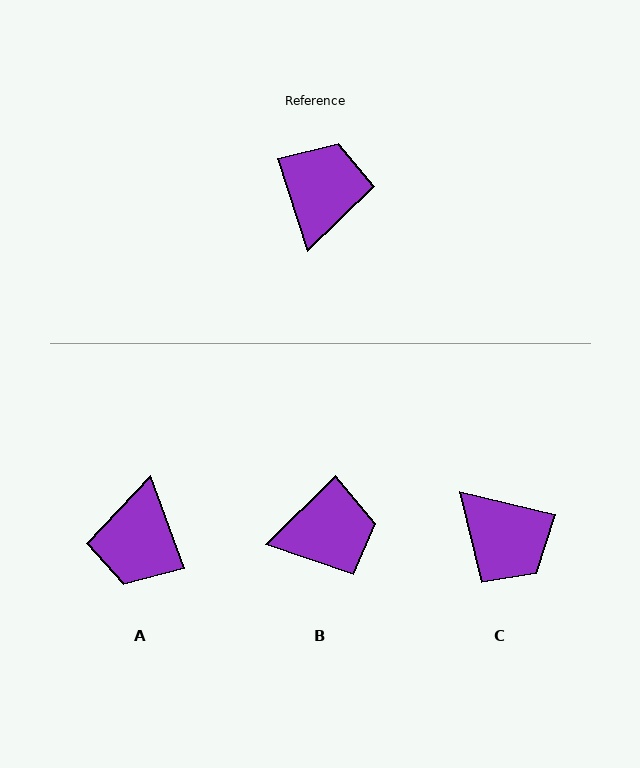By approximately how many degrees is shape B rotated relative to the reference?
Approximately 63 degrees clockwise.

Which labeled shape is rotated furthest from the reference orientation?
A, about 178 degrees away.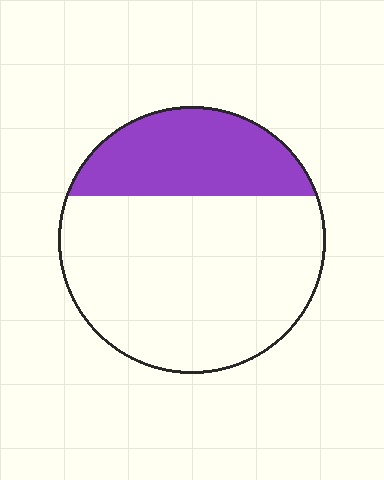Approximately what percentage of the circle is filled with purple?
Approximately 30%.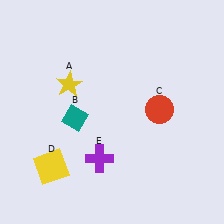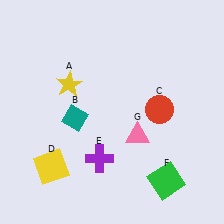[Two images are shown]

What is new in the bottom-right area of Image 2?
A pink triangle (G) was added in the bottom-right area of Image 2.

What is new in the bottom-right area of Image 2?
A green square (F) was added in the bottom-right area of Image 2.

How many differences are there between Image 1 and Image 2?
There are 2 differences between the two images.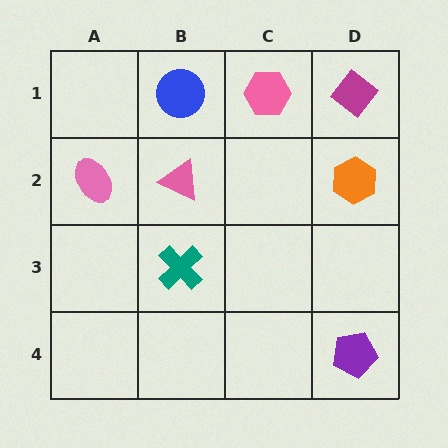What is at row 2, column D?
An orange hexagon.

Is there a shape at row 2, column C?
No, that cell is empty.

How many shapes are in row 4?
1 shape.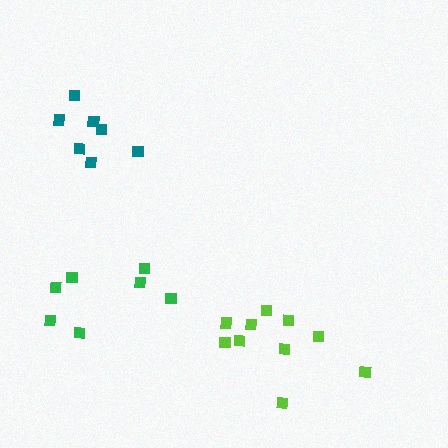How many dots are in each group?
Group 1: 7 dots, Group 2: 10 dots, Group 3: 7 dots (24 total).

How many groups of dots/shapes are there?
There are 3 groups.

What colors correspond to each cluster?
The clusters are colored: teal, lime, green.